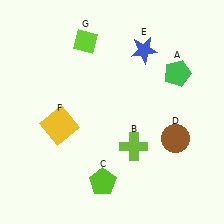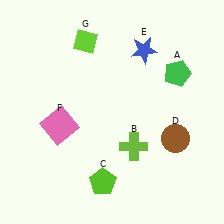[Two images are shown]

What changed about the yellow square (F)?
In Image 1, F is yellow. In Image 2, it changed to pink.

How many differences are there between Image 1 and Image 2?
There is 1 difference between the two images.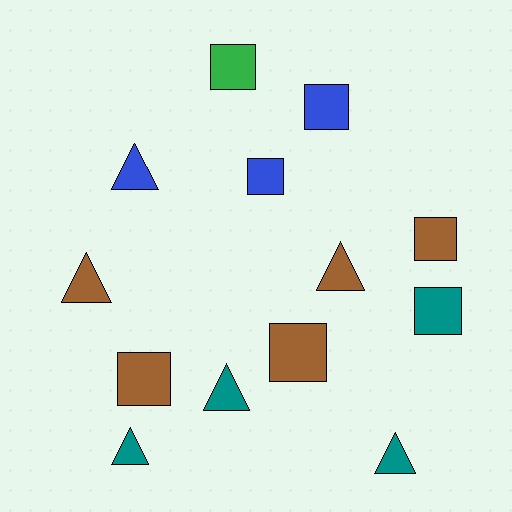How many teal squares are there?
There is 1 teal square.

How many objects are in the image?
There are 13 objects.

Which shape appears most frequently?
Square, with 7 objects.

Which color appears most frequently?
Brown, with 5 objects.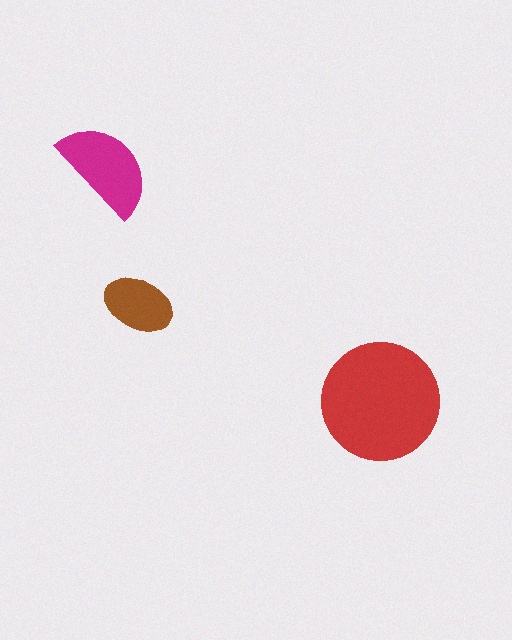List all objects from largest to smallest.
The red circle, the magenta semicircle, the brown ellipse.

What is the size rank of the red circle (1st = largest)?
1st.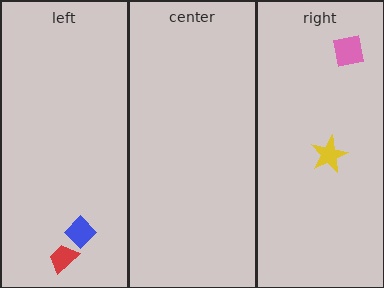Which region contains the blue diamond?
The left region.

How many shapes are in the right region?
2.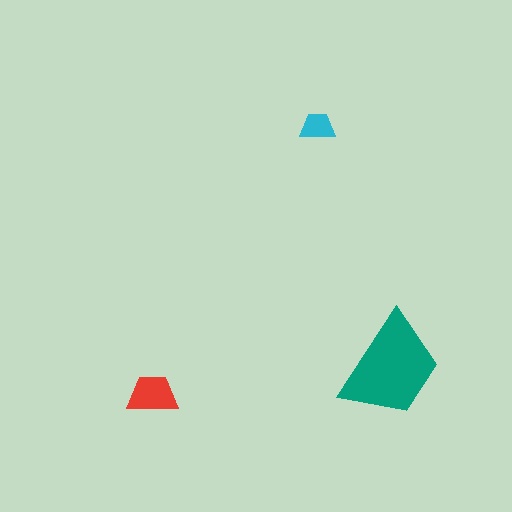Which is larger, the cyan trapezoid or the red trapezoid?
The red one.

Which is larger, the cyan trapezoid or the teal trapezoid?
The teal one.